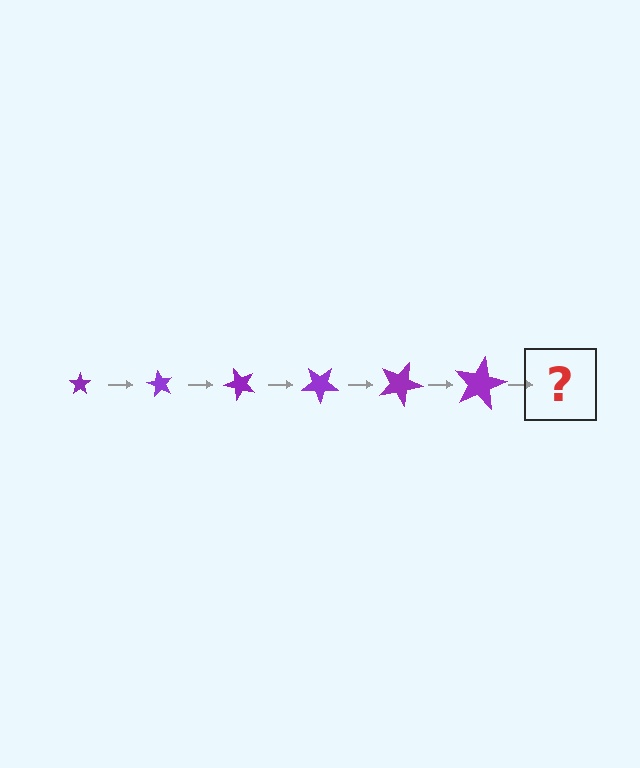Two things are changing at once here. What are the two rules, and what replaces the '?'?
The two rules are that the star grows larger each step and it rotates 60 degrees each step. The '?' should be a star, larger than the previous one and rotated 360 degrees from the start.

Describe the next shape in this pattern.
It should be a star, larger than the previous one and rotated 360 degrees from the start.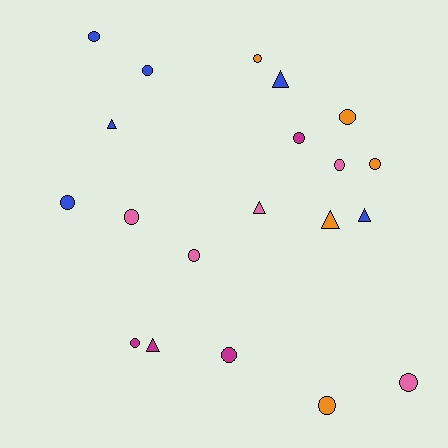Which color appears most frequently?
Blue, with 6 objects.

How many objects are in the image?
There are 20 objects.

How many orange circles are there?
There are 4 orange circles.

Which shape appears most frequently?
Circle, with 14 objects.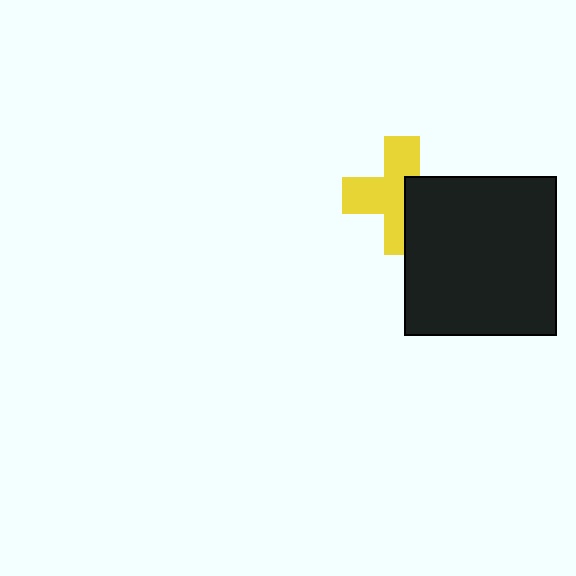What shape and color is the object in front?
The object in front is a black rectangle.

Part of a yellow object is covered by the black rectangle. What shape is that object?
It is a cross.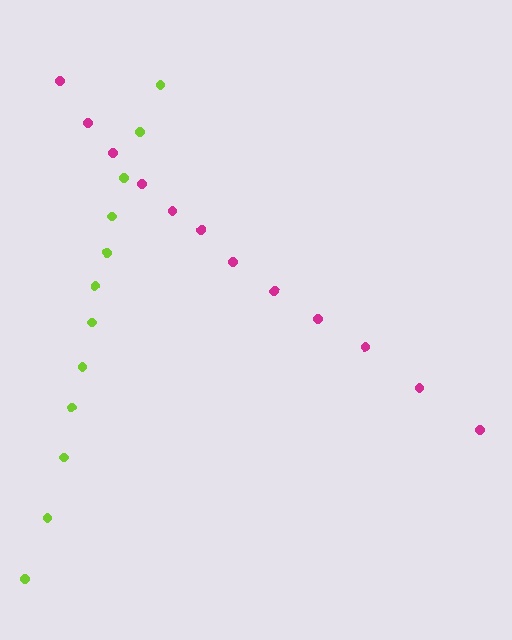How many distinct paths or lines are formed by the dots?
There are 2 distinct paths.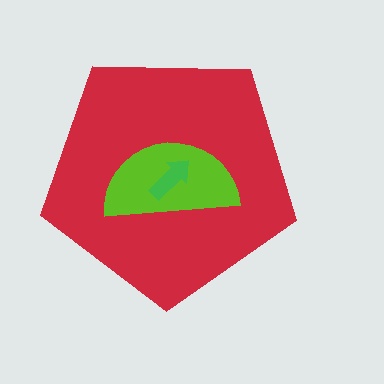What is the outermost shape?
The red pentagon.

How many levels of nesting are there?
3.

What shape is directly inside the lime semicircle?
The green arrow.